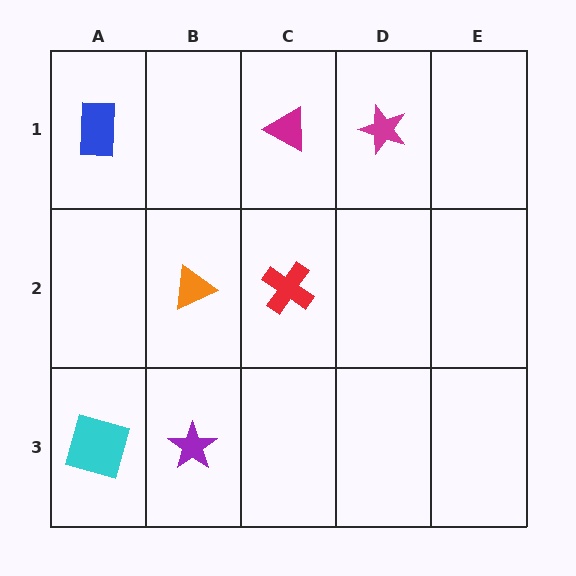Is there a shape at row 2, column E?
No, that cell is empty.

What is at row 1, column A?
A blue rectangle.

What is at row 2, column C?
A red cross.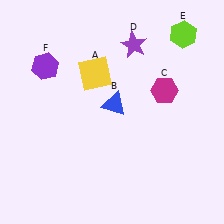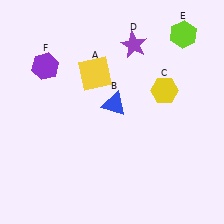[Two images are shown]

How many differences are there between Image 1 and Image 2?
There is 1 difference between the two images.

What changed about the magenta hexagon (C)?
In Image 1, C is magenta. In Image 2, it changed to yellow.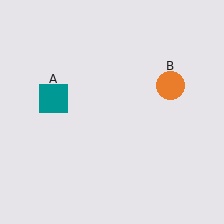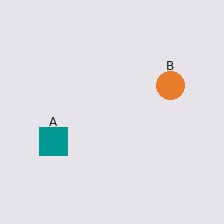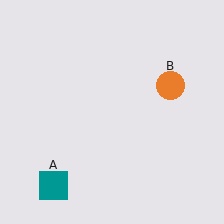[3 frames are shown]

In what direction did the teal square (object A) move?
The teal square (object A) moved down.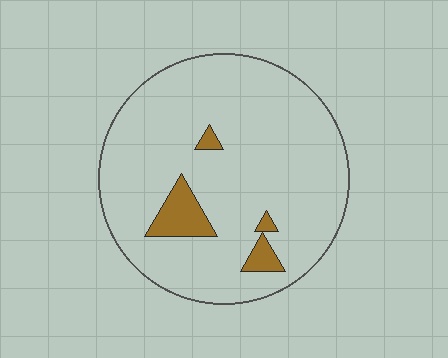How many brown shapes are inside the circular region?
4.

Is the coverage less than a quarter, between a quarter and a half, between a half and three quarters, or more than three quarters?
Less than a quarter.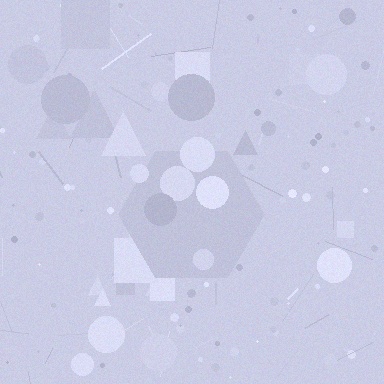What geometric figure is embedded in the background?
A hexagon is embedded in the background.